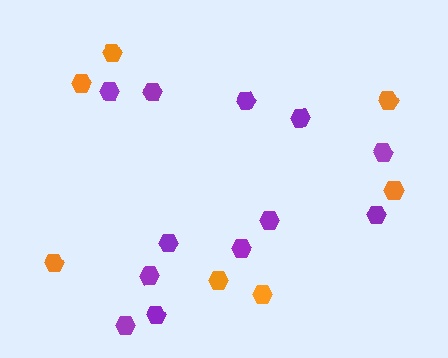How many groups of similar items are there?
There are 2 groups: one group of orange hexagons (7) and one group of purple hexagons (12).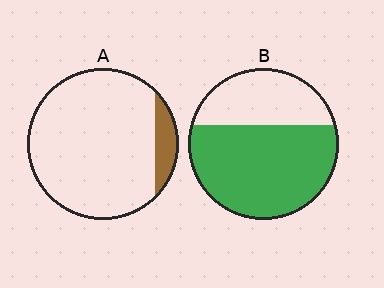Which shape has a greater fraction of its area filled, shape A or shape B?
Shape B.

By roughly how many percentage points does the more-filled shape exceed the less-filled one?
By roughly 55 percentage points (B over A).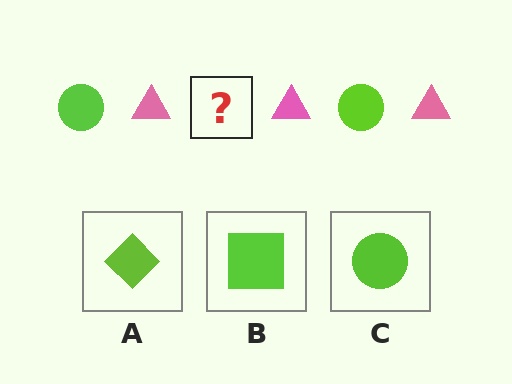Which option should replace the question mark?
Option C.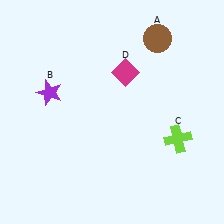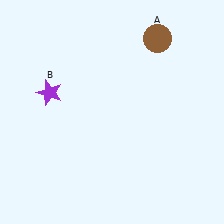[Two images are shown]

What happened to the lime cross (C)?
The lime cross (C) was removed in Image 2. It was in the bottom-right area of Image 1.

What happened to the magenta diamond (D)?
The magenta diamond (D) was removed in Image 2. It was in the top-right area of Image 1.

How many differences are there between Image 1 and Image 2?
There are 2 differences between the two images.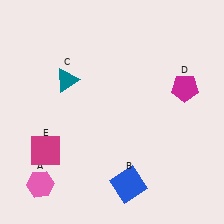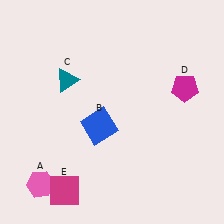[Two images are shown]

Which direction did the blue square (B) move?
The blue square (B) moved up.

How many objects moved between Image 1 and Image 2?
2 objects moved between the two images.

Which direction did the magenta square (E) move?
The magenta square (E) moved down.